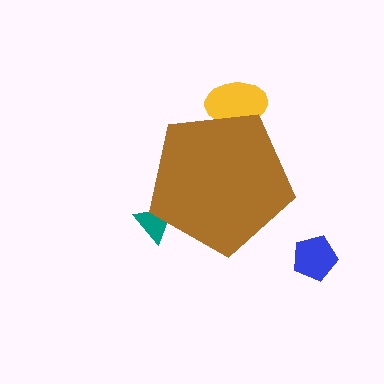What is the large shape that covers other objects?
A brown pentagon.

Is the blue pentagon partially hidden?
No, the blue pentagon is fully visible.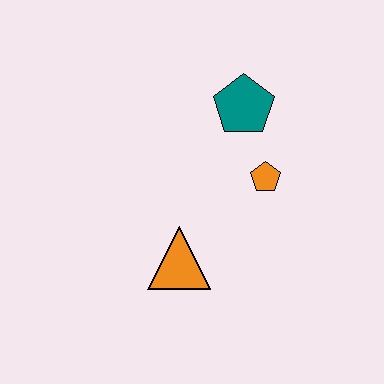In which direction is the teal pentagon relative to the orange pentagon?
The teal pentagon is above the orange pentagon.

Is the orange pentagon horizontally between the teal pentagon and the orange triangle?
No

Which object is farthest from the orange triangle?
The teal pentagon is farthest from the orange triangle.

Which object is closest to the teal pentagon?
The orange pentagon is closest to the teal pentagon.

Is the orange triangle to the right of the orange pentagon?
No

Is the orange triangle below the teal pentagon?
Yes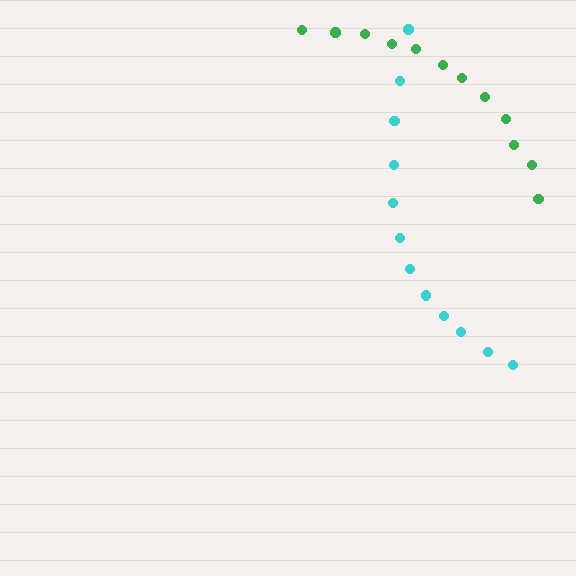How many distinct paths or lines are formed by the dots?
There are 2 distinct paths.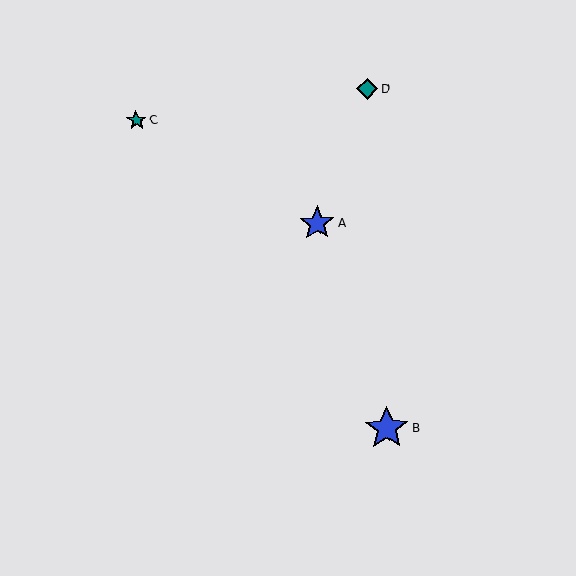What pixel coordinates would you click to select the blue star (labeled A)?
Click at (317, 223) to select the blue star A.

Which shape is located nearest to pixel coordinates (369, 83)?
The teal diamond (labeled D) at (367, 89) is nearest to that location.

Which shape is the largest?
The blue star (labeled B) is the largest.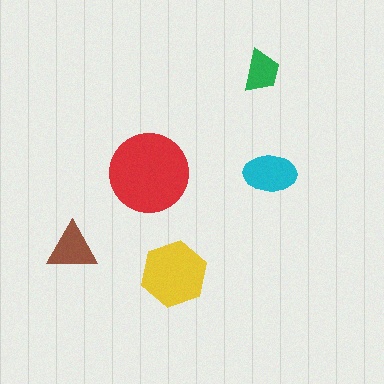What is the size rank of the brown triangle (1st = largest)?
4th.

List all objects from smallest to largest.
The green trapezoid, the brown triangle, the cyan ellipse, the yellow hexagon, the red circle.